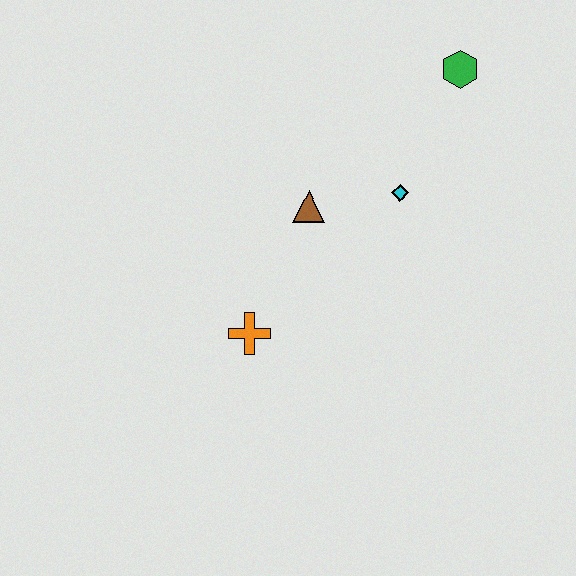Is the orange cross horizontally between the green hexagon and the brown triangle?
No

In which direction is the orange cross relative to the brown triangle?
The orange cross is below the brown triangle.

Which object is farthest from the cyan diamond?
The orange cross is farthest from the cyan diamond.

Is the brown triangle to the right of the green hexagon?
No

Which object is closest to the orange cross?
The brown triangle is closest to the orange cross.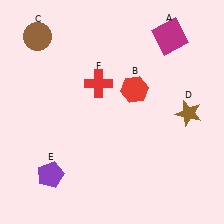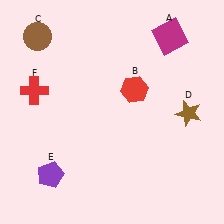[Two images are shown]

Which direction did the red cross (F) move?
The red cross (F) moved left.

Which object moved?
The red cross (F) moved left.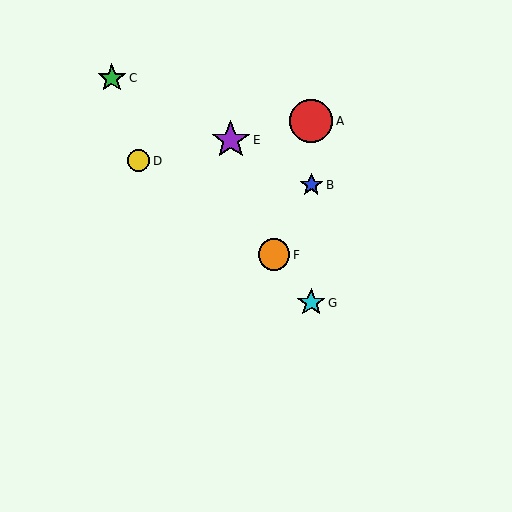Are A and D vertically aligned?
No, A is at x≈311 and D is at x≈139.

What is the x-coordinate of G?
Object G is at x≈311.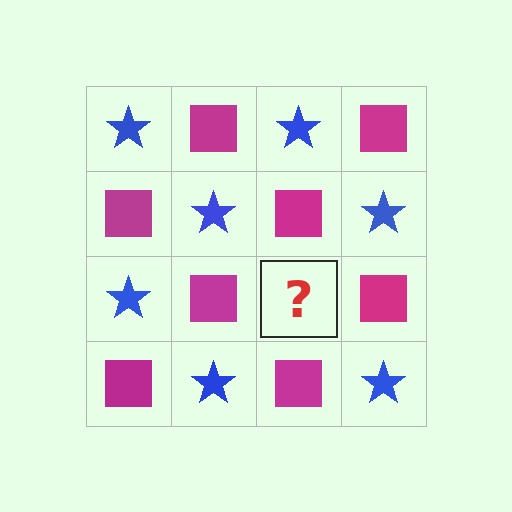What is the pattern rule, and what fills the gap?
The rule is that it alternates blue star and magenta square in a checkerboard pattern. The gap should be filled with a blue star.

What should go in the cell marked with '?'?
The missing cell should contain a blue star.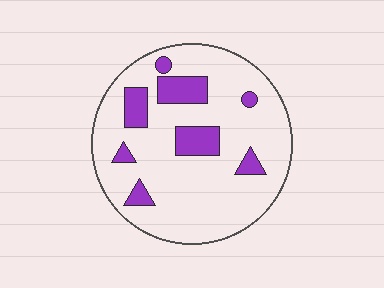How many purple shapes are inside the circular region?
8.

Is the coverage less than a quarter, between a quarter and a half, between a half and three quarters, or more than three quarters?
Less than a quarter.